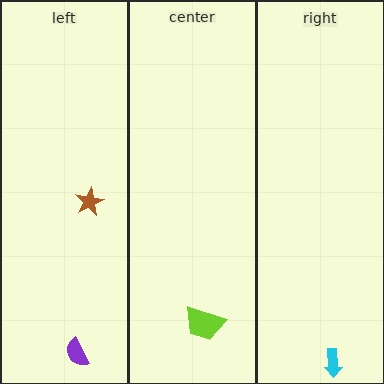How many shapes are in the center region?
1.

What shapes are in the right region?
The cyan arrow.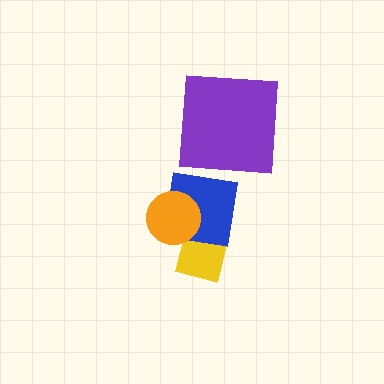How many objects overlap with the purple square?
0 objects overlap with the purple square.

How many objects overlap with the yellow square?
2 objects overlap with the yellow square.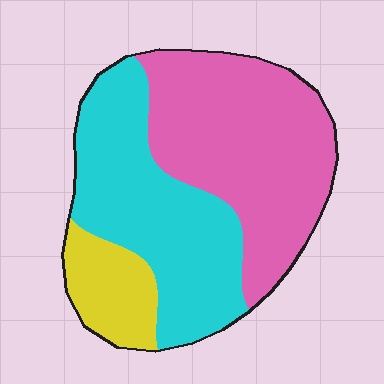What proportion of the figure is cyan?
Cyan takes up about two fifths (2/5) of the figure.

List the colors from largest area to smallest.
From largest to smallest: pink, cyan, yellow.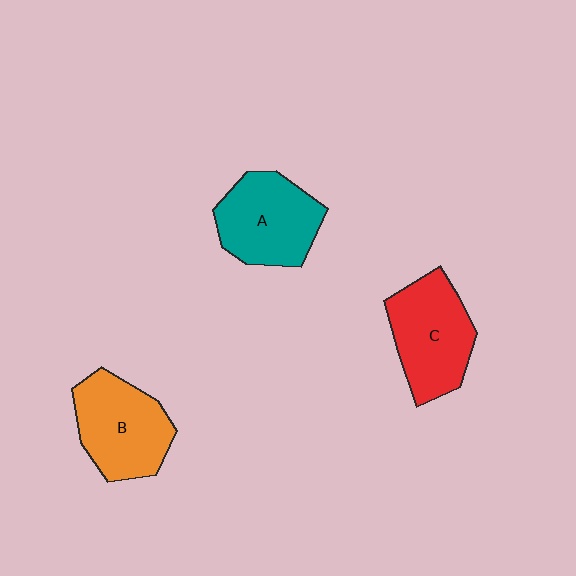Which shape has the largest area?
Shape C (red).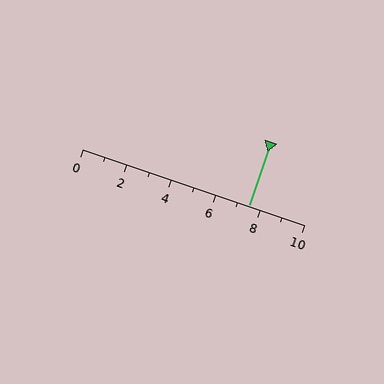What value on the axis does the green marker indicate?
The marker indicates approximately 7.5.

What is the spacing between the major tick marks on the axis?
The major ticks are spaced 2 apart.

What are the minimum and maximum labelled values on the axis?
The axis runs from 0 to 10.